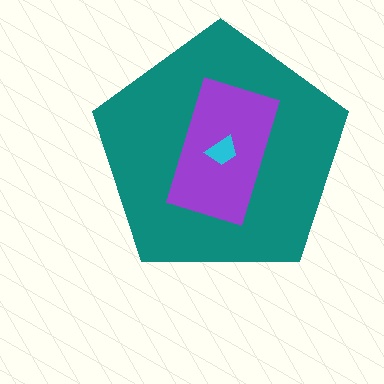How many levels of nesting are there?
3.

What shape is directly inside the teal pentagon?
The purple rectangle.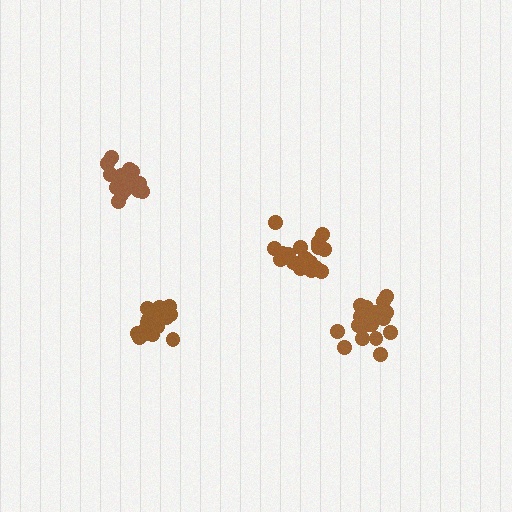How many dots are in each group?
Group 1: 20 dots, Group 2: 20 dots, Group 3: 19 dots, Group 4: 20 dots (79 total).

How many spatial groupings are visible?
There are 4 spatial groupings.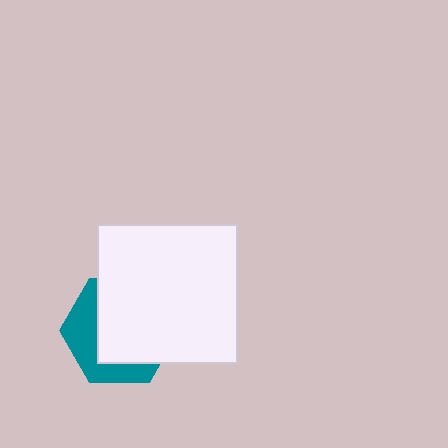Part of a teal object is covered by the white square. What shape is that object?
It is a hexagon.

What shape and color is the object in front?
The object in front is a white square.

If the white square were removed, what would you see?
You would see the complete teal hexagon.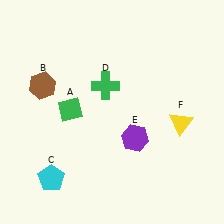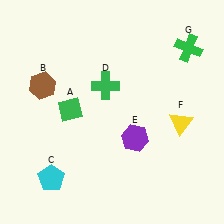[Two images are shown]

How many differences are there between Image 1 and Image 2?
There is 1 difference between the two images.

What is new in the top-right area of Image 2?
A green cross (G) was added in the top-right area of Image 2.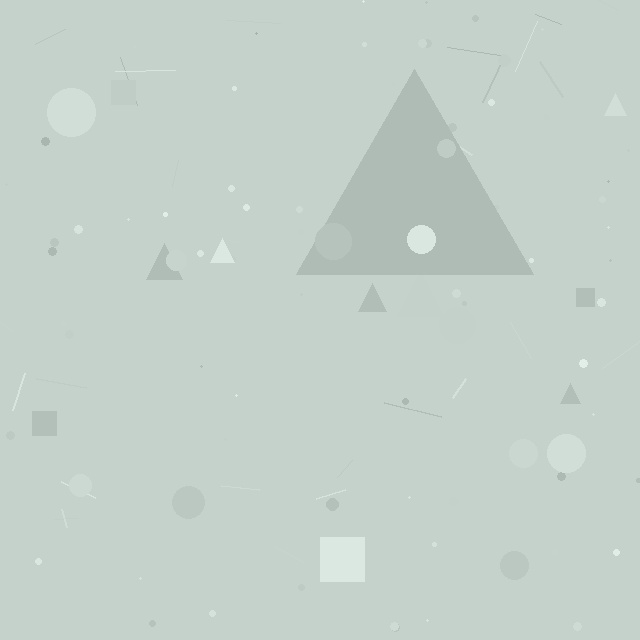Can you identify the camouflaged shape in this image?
The camouflaged shape is a triangle.